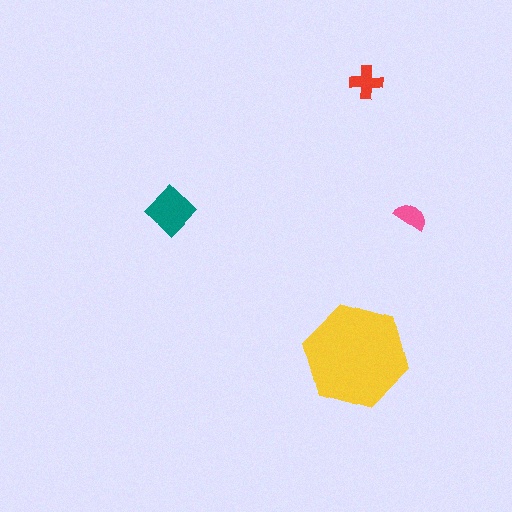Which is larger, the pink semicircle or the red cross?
The red cross.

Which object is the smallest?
The pink semicircle.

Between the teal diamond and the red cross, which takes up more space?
The teal diamond.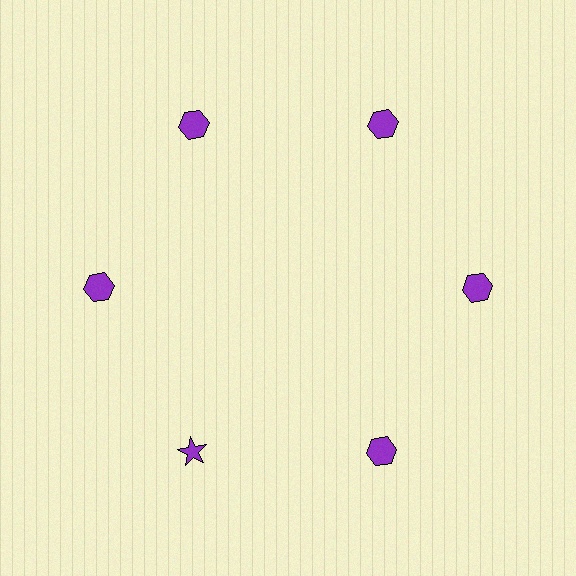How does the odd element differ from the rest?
It has a different shape: star instead of hexagon.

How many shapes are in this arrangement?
There are 6 shapes arranged in a ring pattern.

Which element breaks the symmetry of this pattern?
The purple star at roughly the 7 o'clock position breaks the symmetry. All other shapes are purple hexagons.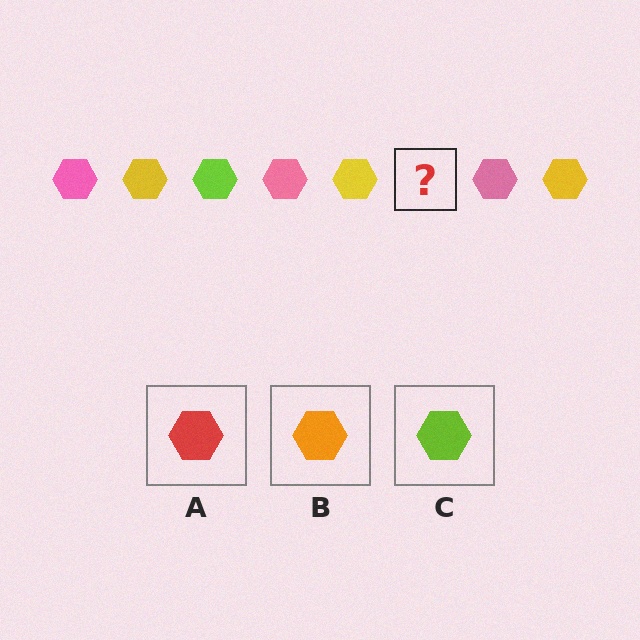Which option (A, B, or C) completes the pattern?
C.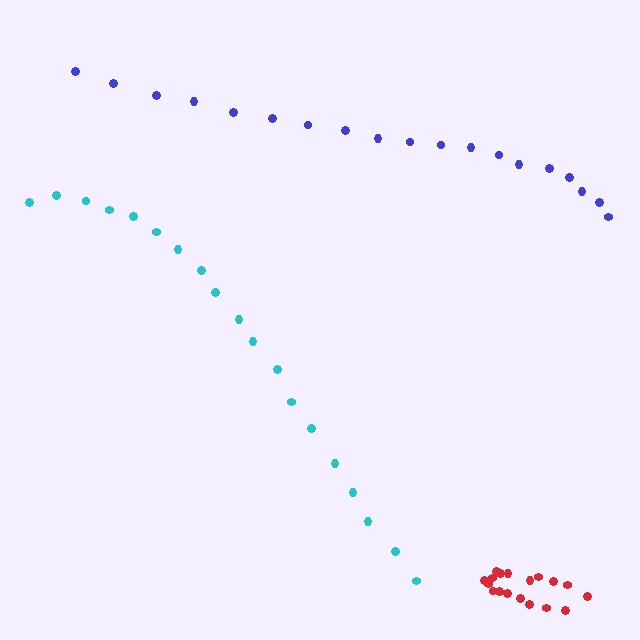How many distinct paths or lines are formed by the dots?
There are 3 distinct paths.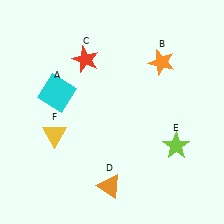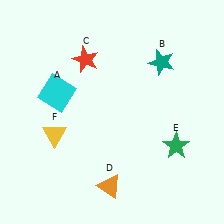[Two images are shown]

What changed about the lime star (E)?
In Image 1, E is lime. In Image 2, it changed to green.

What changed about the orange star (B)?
In Image 1, B is orange. In Image 2, it changed to teal.